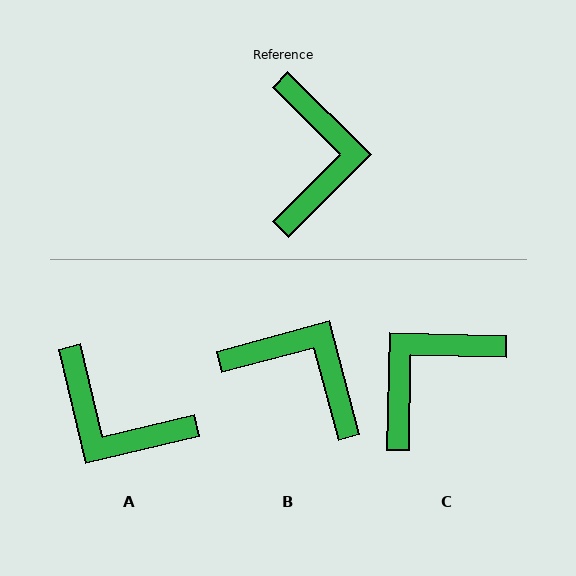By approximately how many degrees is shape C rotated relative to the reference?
Approximately 134 degrees counter-clockwise.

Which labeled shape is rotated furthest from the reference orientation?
C, about 134 degrees away.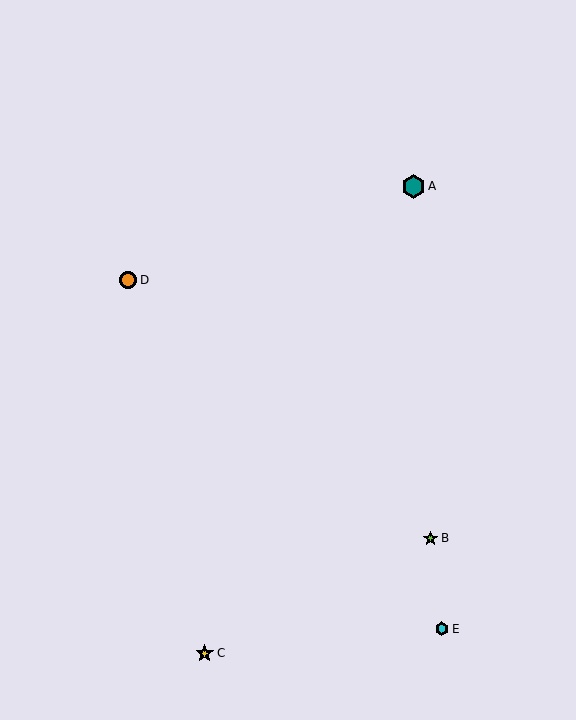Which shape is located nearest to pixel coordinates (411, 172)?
The teal hexagon (labeled A) at (413, 186) is nearest to that location.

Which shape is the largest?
The teal hexagon (labeled A) is the largest.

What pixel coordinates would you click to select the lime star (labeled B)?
Click at (430, 538) to select the lime star B.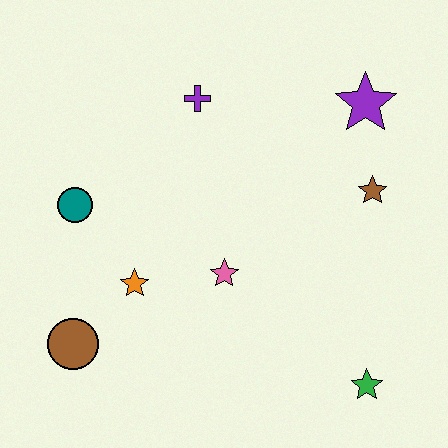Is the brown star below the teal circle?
No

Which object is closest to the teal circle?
The orange star is closest to the teal circle.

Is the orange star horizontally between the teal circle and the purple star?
Yes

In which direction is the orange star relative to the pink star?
The orange star is to the left of the pink star.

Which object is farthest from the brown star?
The brown circle is farthest from the brown star.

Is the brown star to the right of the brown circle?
Yes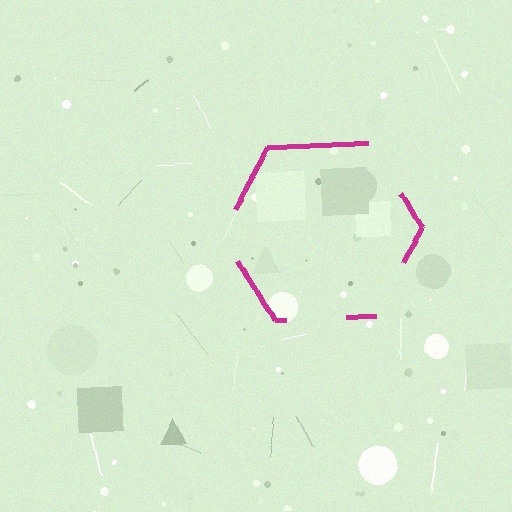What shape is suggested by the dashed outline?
The dashed outline suggests a hexagon.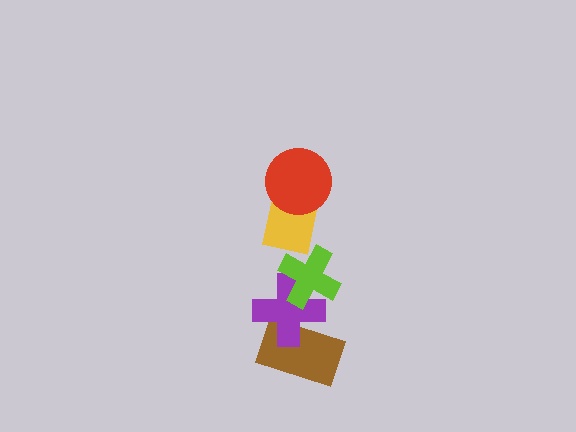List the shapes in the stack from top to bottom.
From top to bottom: the red circle, the yellow square, the lime cross, the purple cross, the brown rectangle.